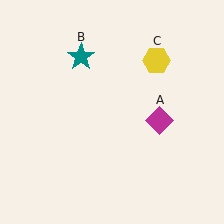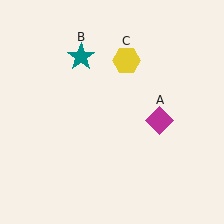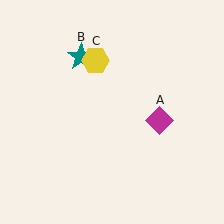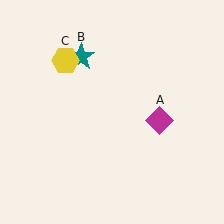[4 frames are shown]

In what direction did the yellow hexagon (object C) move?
The yellow hexagon (object C) moved left.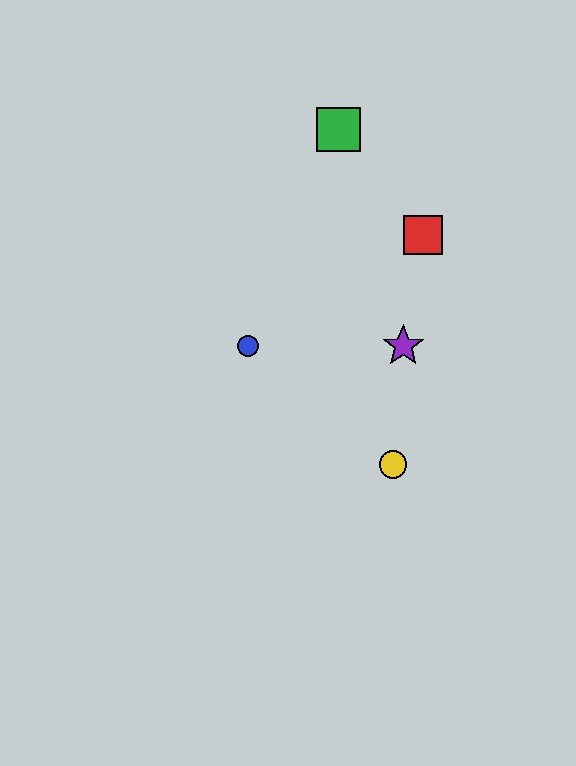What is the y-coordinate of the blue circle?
The blue circle is at y≈346.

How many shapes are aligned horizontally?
2 shapes (the blue circle, the purple star) are aligned horizontally.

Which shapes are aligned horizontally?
The blue circle, the purple star are aligned horizontally.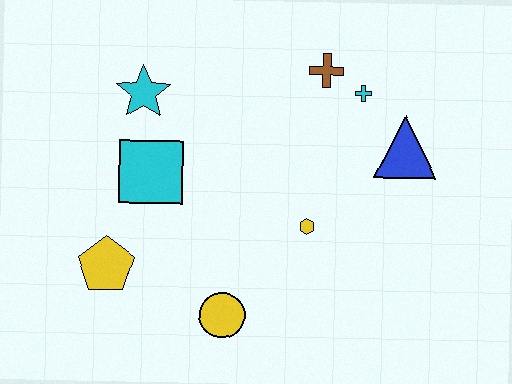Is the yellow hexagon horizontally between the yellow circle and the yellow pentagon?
No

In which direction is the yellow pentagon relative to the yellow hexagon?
The yellow pentagon is to the left of the yellow hexagon.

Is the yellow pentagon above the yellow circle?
Yes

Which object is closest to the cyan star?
The cyan square is closest to the cyan star.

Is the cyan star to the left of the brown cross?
Yes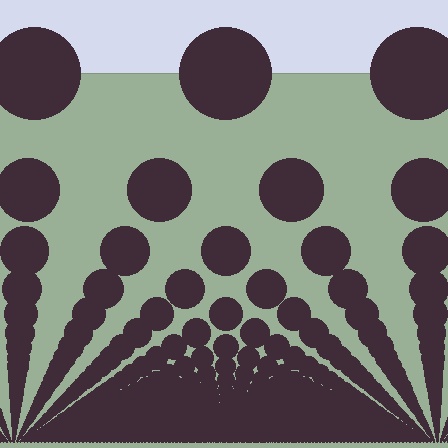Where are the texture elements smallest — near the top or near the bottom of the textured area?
Near the bottom.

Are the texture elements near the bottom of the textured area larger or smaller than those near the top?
Smaller. The gradient is inverted — elements near the bottom are smaller and denser.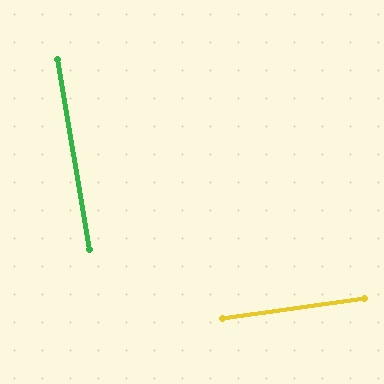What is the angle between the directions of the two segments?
Approximately 89 degrees.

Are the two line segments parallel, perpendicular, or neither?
Perpendicular — they meet at approximately 89°.